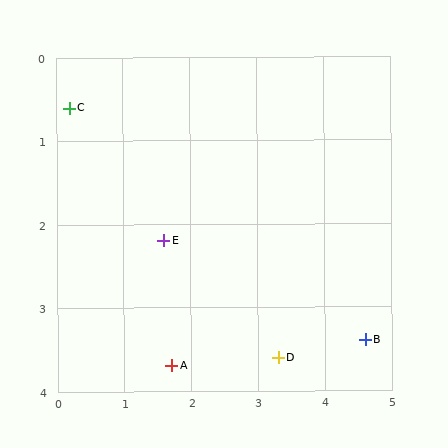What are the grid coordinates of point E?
Point E is at approximately (1.6, 2.2).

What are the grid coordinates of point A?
Point A is at approximately (1.7, 3.7).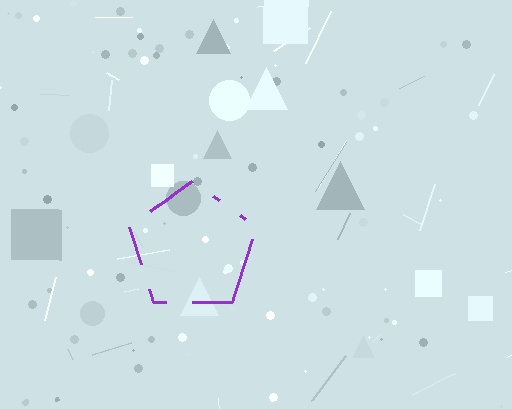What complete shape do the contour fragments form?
The contour fragments form a pentagon.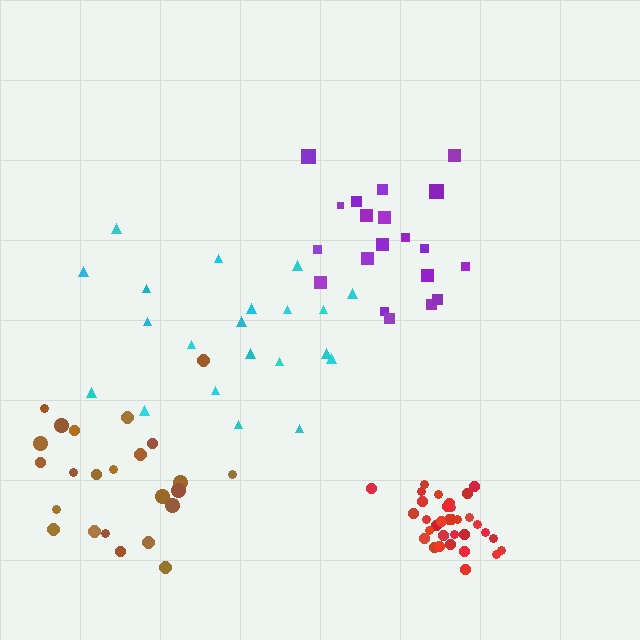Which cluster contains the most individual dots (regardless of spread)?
Red (33).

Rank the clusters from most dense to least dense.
red, purple, brown, cyan.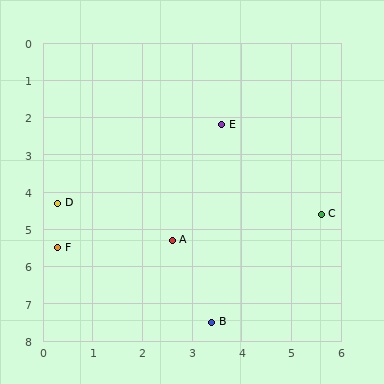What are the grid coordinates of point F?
Point F is at approximately (0.3, 5.5).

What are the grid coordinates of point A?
Point A is at approximately (2.6, 5.3).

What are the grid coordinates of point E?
Point E is at approximately (3.6, 2.2).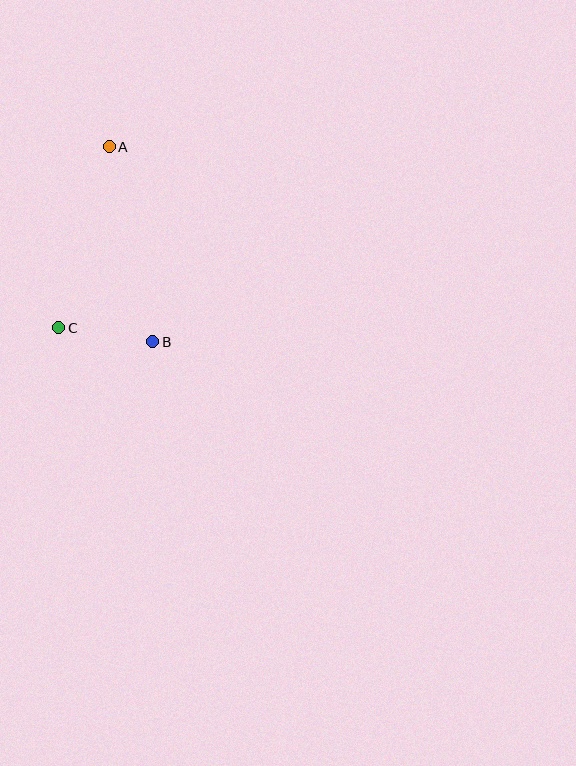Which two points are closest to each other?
Points B and C are closest to each other.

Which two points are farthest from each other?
Points A and B are farthest from each other.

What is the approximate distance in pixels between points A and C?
The distance between A and C is approximately 188 pixels.